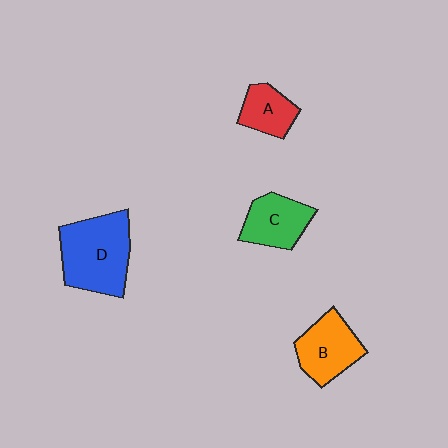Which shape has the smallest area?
Shape A (red).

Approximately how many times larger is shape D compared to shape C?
Approximately 1.7 times.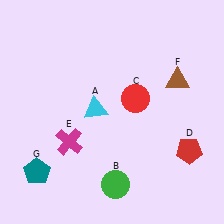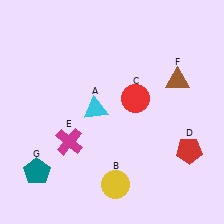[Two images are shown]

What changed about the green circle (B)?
In Image 1, B is green. In Image 2, it changed to yellow.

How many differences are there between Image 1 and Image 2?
There is 1 difference between the two images.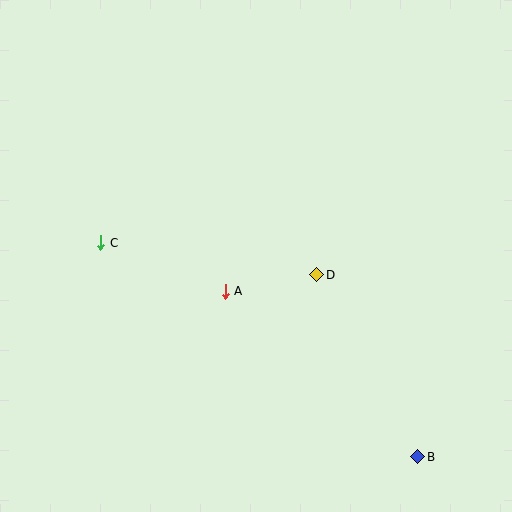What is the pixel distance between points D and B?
The distance between D and B is 208 pixels.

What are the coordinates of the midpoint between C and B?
The midpoint between C and B is at (259, 350).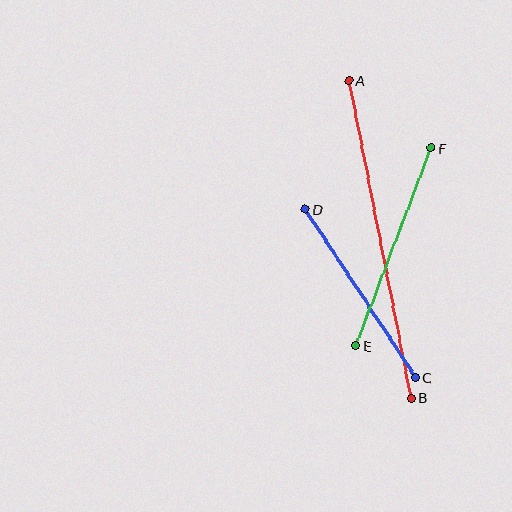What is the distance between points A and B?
The distance is approximately 324 pixels.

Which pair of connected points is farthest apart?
Points A and B are farthest apart.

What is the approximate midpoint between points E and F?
The midpoint is at approximately (394, 247) pixels.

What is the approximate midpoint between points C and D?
The midpoint is at approximately (360, 293) pixels.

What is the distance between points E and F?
The distance is approximately 211 pixels.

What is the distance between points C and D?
The distance is approximately 201 pixels.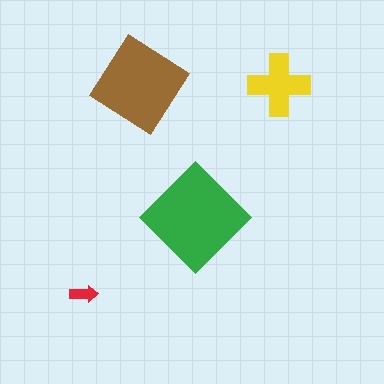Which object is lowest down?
The red arrow is bottommost.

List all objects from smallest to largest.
The red arrow, the yellow cross, the brown diamond, the green diamond.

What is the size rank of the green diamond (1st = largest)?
1st.